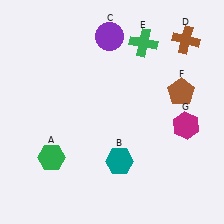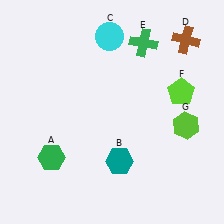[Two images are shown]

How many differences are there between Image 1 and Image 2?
There are 3 differences between the two images.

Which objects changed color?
C changed from purple to cyan. F changed from brown to lime. G changed from magenta to lime.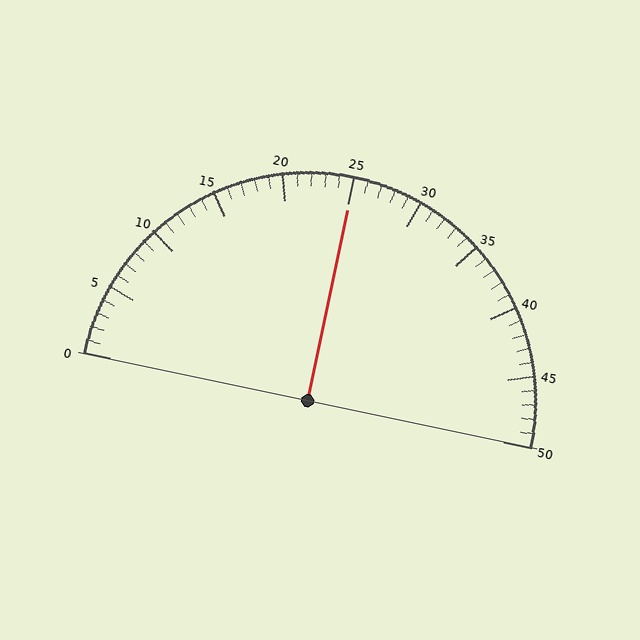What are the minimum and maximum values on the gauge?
The gauge ranges from 0 to 50.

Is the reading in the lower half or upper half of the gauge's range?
The reading is in the upper half of the range (0 to 50).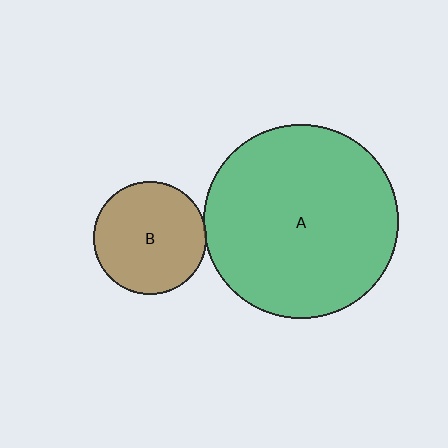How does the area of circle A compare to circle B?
Approximately 3.0 times.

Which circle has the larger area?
Circle A (green).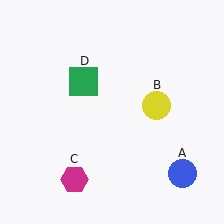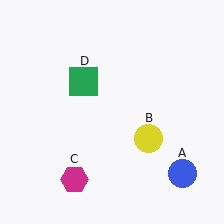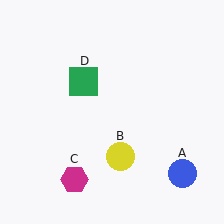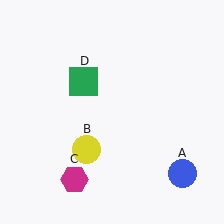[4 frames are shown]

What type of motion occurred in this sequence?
The yellow circle (object B) rotated clockwise around the center of the scene.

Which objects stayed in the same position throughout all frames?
Blue circle (object A) and magenta hexagon (object C) and green square (object D) remained stationary.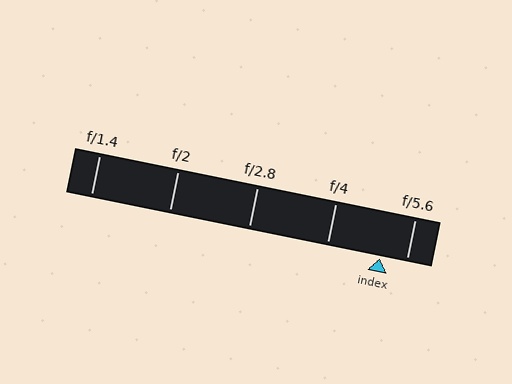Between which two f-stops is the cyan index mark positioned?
The index mark is between f/4 and f/5.6.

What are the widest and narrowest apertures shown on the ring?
The widest aperture shown is f/1.4 and the narrowest is f/5.6.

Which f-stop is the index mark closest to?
The index mark is closest to f/5.6.